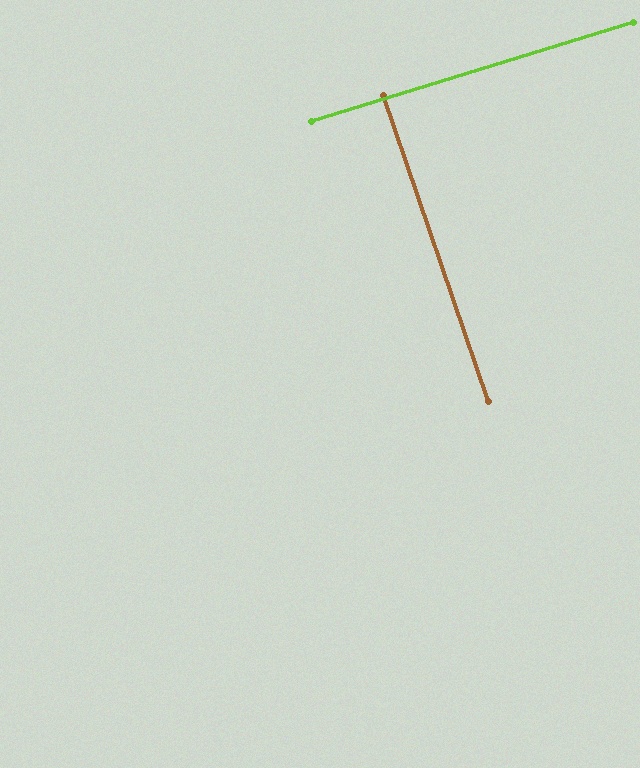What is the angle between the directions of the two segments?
Approximately 88 degrees.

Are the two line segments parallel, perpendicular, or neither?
Perpendicular — they meet at approximately 88°.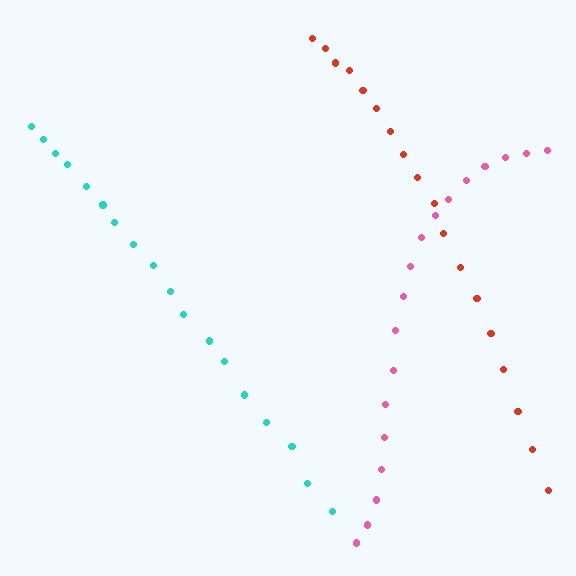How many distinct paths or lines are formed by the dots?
There are 3 distinct paths.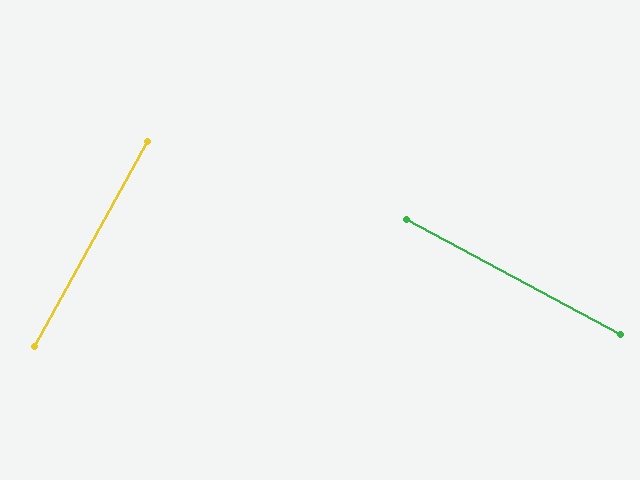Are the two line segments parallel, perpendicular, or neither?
Perpendicular — they meet at approximately 89°.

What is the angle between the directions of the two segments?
Approximately 89 degrees.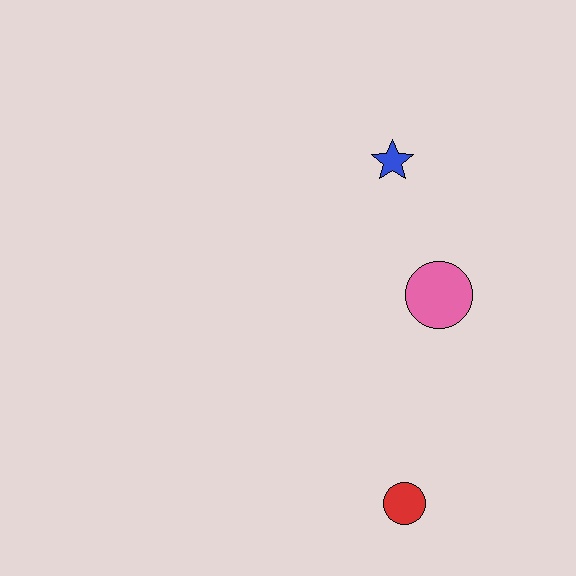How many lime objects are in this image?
There are no lime objects.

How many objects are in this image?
There are 3 objects.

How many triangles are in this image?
There are no triangles.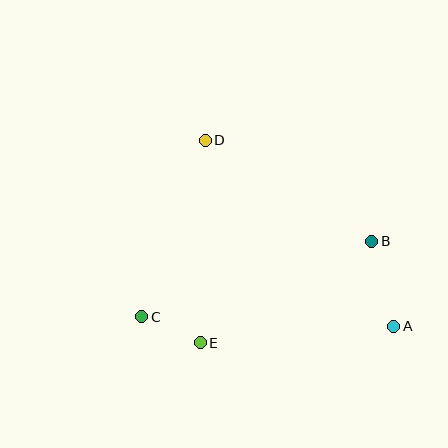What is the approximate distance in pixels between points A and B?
The distance between A and B is approximately 88 pixels.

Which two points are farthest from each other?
Points A and D are farthest from each other.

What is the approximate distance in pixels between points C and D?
The distance between C and D is approximately 188 pixels.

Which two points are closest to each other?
Points C and E are closest to each other.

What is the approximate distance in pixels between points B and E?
The distance between B and E is approximately 199 pixels.